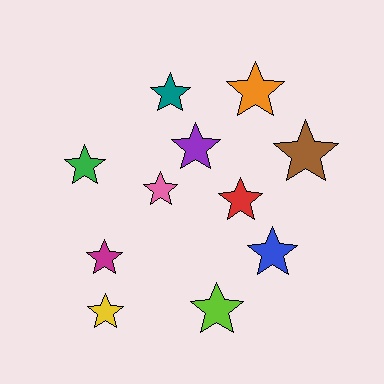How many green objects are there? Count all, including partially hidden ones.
There is 1 green object.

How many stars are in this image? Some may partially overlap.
There are 11 stars.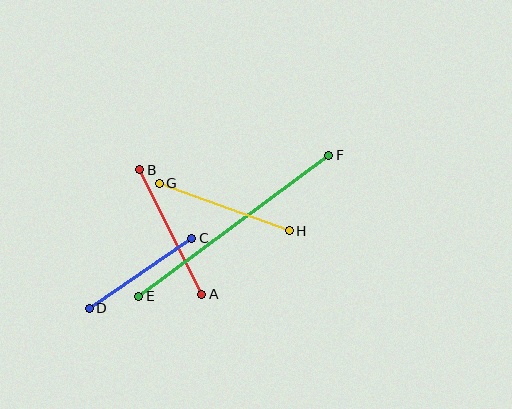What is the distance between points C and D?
The distance is approximately 124 pixels.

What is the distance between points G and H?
The distance is approximately 139 pixels.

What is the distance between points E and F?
The distance is approximately 237 pixels.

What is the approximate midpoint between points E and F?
The midpoint is at approximately (234, 226) pixels.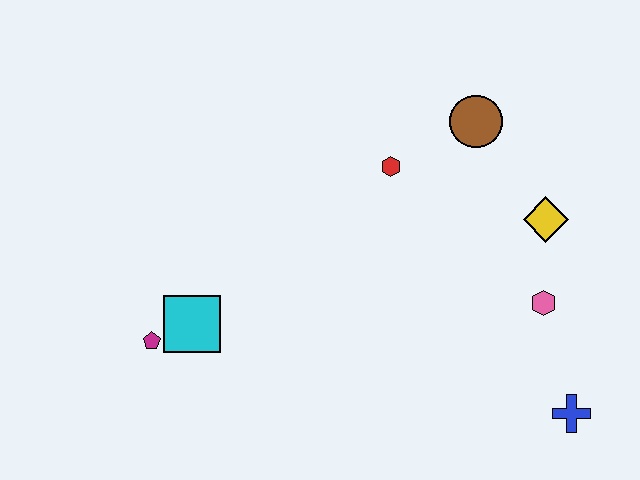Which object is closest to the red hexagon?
The brown circle is closest to the red hexagon.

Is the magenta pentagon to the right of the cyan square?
No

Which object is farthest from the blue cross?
The magenta pentagon is farthest from the blue cross.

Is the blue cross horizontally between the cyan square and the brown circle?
No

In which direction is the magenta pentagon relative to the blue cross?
The magenta pentagon is to the left of the blue cross.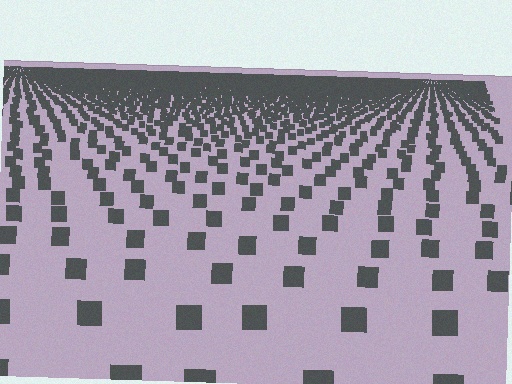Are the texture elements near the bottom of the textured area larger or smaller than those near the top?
Larger. Near the bottom, elements are closer to the viewer and appear at a bigger on-screen size.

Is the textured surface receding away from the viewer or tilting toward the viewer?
The surface is receding away from the viewer. Texture elements get smaller and denser toward the top.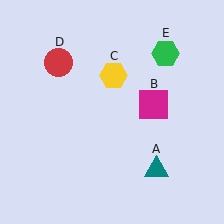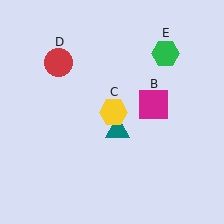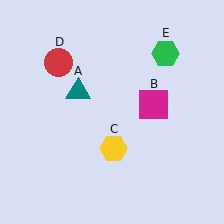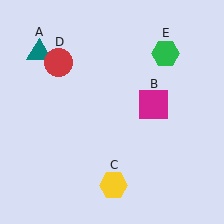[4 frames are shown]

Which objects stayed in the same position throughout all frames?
Magenta square (object B) and red circle (object D) and green hexagon (object E) remained stationary.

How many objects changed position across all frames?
2 objects changed position: teal triangle (object A), yellow hexagon (object C).